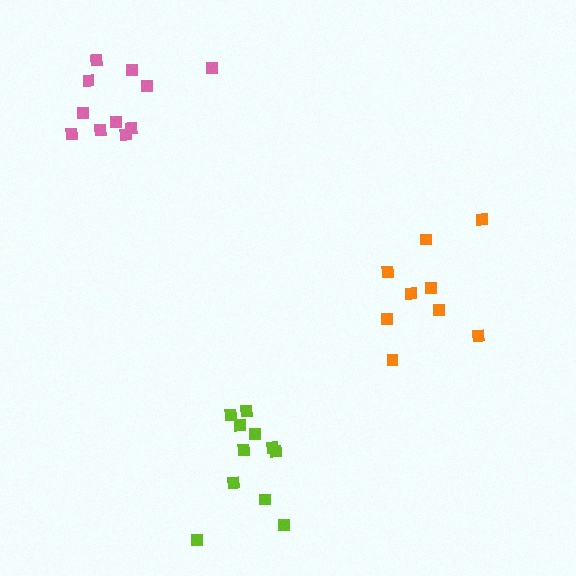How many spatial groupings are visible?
There are 3 spatial groupings.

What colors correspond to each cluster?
The clusters are colored: orange, lime, pink.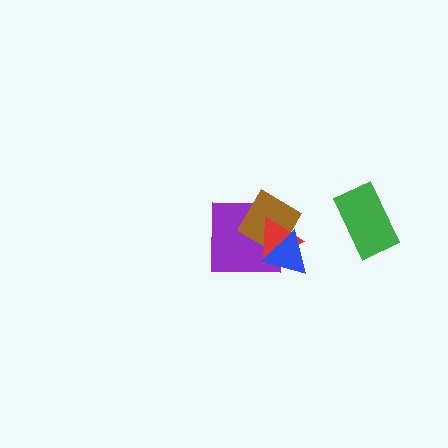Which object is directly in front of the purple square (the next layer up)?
The brown diamond is directly in front of the purple square.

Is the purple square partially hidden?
Yes, it is partially covered by another shape.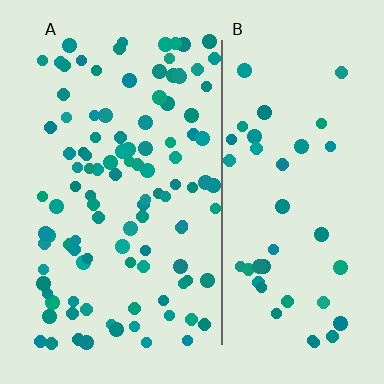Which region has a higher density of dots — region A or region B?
A (the left).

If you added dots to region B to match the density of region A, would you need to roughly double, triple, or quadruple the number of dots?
Approximately double.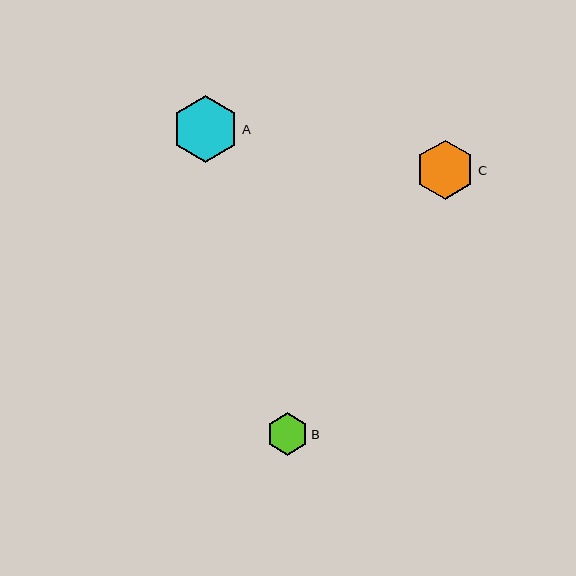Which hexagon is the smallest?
Hexagon B is the smallest with a size of approximately 42 pixels.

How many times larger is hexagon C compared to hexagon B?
Hexagon C is approximately 1.4 times the size of hexagon B.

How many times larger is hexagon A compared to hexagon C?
Hexagon A is approximately 1.1 times the size of hexagon C.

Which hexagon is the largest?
Hexagon A is the largest with a size of approximately 67 pixels.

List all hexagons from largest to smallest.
From largest to smallest: A, C, B.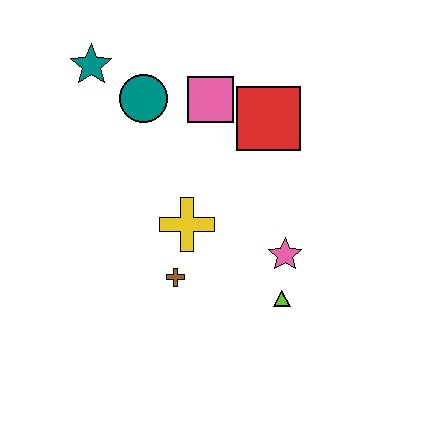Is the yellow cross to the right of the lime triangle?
No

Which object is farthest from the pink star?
The teal star is farthest from the pink star.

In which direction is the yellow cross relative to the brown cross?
The yellow cross is above the brown cross.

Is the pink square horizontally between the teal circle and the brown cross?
No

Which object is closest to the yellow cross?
The brown cross is closest to the yellow cross.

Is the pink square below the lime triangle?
No